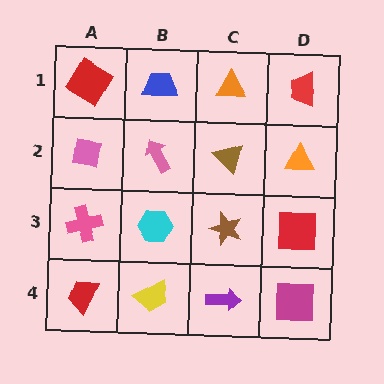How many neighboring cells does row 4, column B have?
3.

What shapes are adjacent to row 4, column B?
A cyan hexagon (row 3, column B), a red trapezoid (row 4, column A), a purple arrow (row 4, column C).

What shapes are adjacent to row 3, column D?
An orange triangle (row 2, column D), a magenta square (row 4, column D), a brown star (row 3, column C).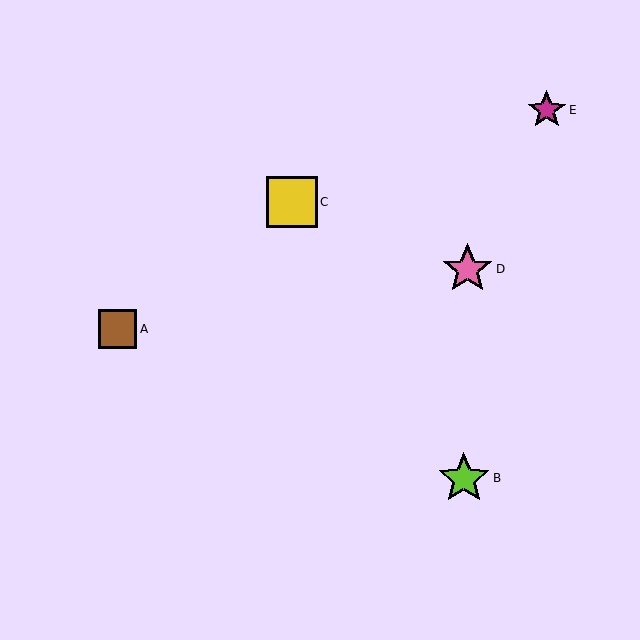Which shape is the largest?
The lime star (labeled B) is the largest.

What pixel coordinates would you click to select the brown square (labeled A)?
Click at (118, 329) to select the brown square A.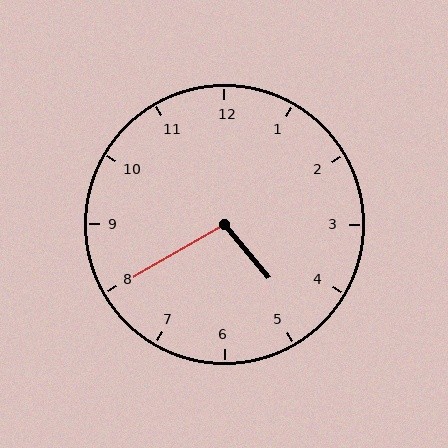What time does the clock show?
4:40.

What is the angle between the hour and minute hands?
Approximately 100 degrees.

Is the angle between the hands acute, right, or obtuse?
It is obtuse.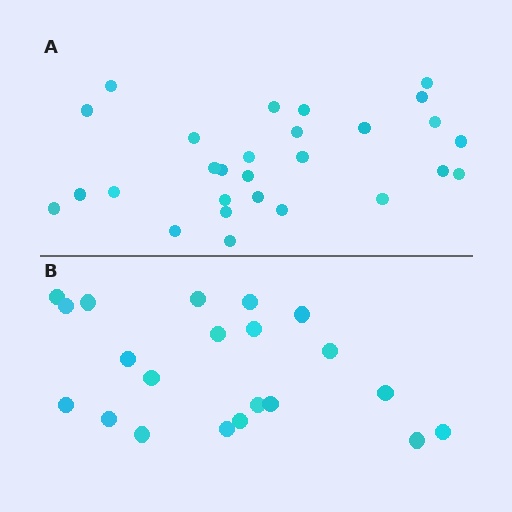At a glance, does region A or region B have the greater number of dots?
Region A (the top region) has more dots.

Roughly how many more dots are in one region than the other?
Region A has roughly 8 or so more dots than region B.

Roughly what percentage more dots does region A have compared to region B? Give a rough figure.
About 35% more.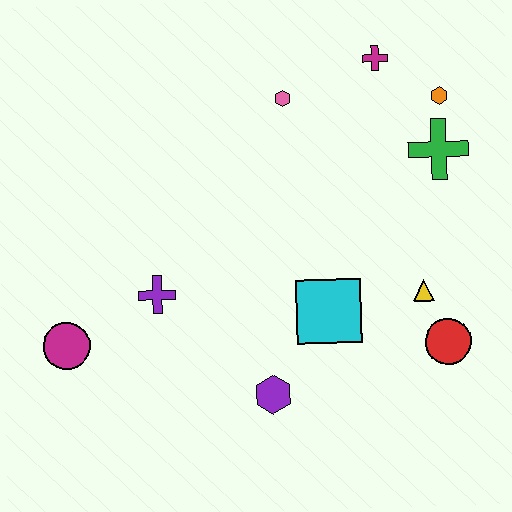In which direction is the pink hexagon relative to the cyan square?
The pink hexagon is above the cyan square.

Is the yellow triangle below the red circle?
No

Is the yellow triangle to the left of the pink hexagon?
No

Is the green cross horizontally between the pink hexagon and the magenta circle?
No